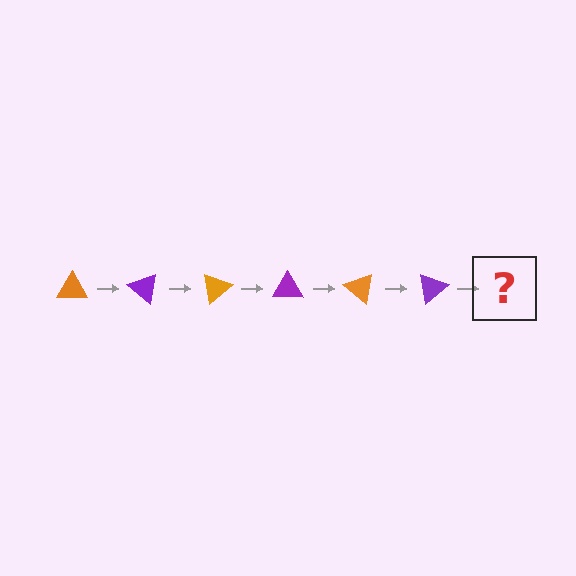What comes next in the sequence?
The next element should be an orange triangle, rotated 240 degrees from the start.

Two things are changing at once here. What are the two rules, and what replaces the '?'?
The two rules are that it rotates 40 degrees each step and the color cycles through orange and purple. The '?' should be an orange triangle, rotated 240 degrees from the start.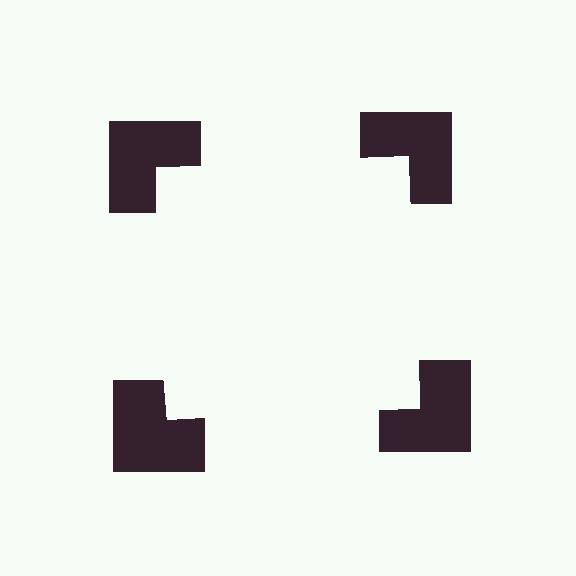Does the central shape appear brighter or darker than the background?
It typically appears slightly brighter than the background, even though no actual brightness change is drawn.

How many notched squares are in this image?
There are 4 — one at each vertex of the illusory square.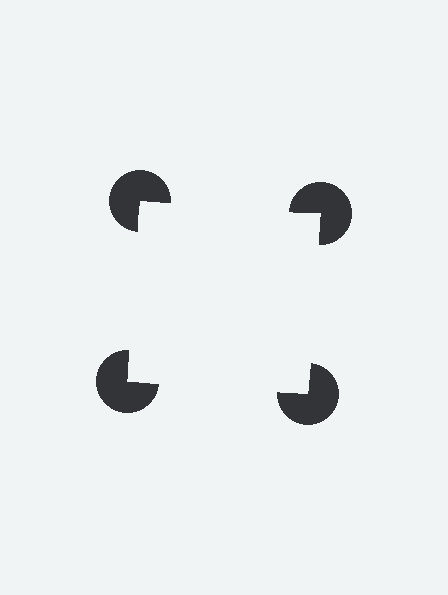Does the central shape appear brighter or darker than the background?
It typically appears slightly brighter than the background, even though no actual brightness change is drawn.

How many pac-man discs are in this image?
There are 4 — one at each vertex of the illusory square.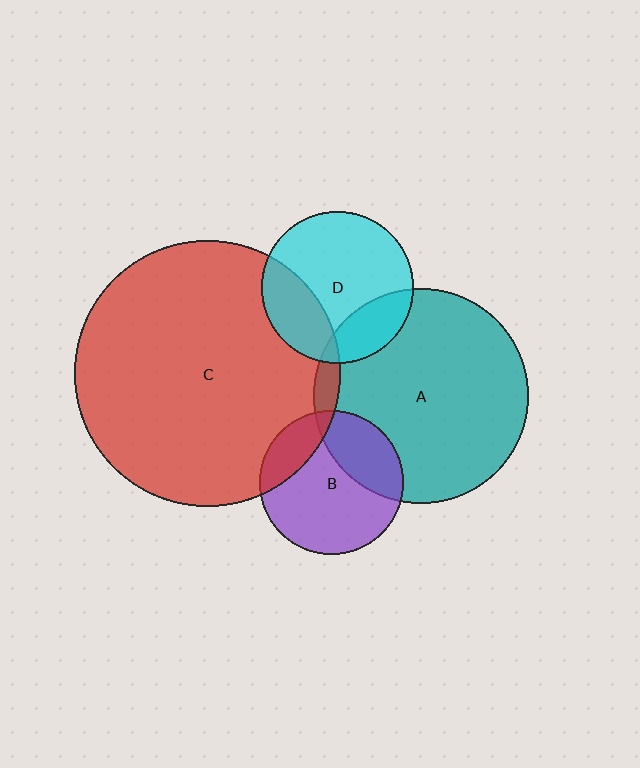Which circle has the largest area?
Circle C (red).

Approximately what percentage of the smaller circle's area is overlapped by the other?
Approximately 20%.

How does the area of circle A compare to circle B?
Approximately 2.2 times.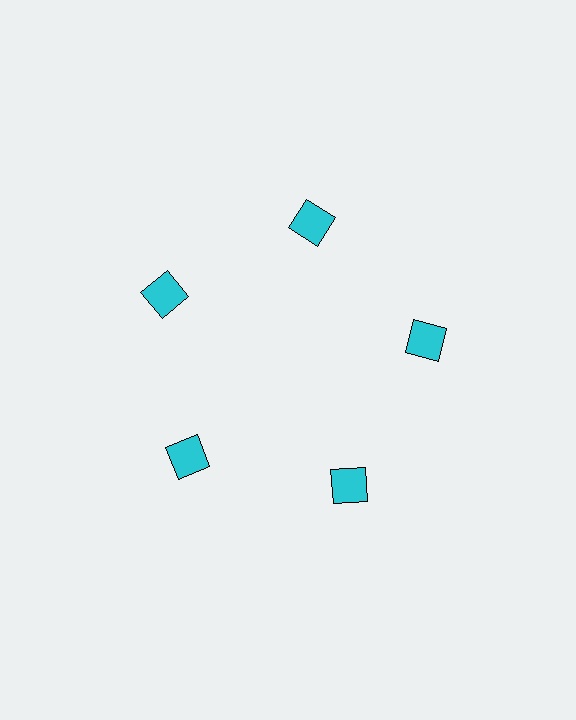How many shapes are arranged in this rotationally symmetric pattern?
There are 5 shapes, arranged in 5 groups of 1.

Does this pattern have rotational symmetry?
Yes, this pattern has 5-fold rotational symmetry. It looks the same after rotating 72 degrees around the center.